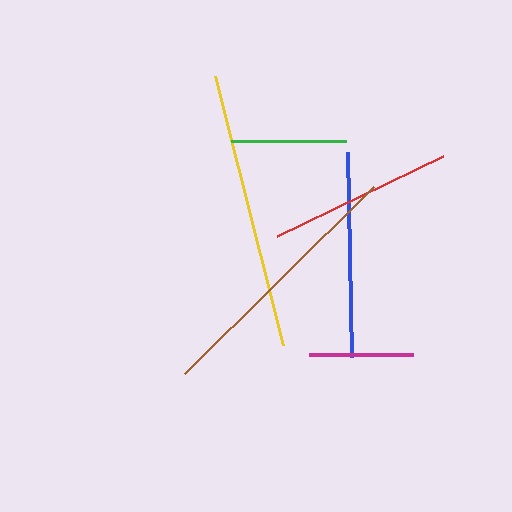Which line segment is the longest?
The yellow line is the longest at approximately 278 pixels.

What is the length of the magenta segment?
The magenta segment is approximately 104 pixels long.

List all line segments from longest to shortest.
From longest to shortest: yellow, brown, blue, red, green, magenta.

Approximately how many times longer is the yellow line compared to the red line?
The yellow line is approximately 1.5 times the length of the red line.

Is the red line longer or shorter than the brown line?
The brown line is longer than the red line.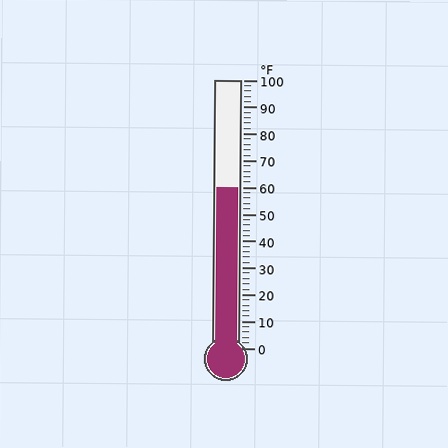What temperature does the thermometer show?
The thermometer shows approximately 60°F.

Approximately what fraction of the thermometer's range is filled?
The thermometer is filled to approximately 60% of its range.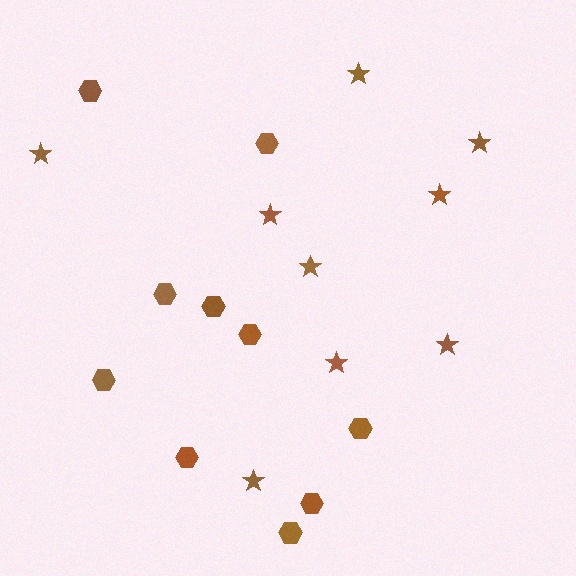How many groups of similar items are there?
There are 2 groups: one group of stars (9) and one group of hexagons (10).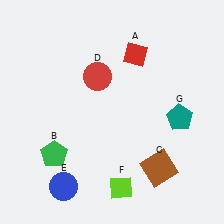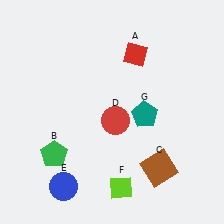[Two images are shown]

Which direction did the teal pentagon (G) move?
The teal pentagon (G) moved left.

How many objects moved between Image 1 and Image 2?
2 objects moved between the two images.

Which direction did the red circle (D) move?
The red circle (D) moved down.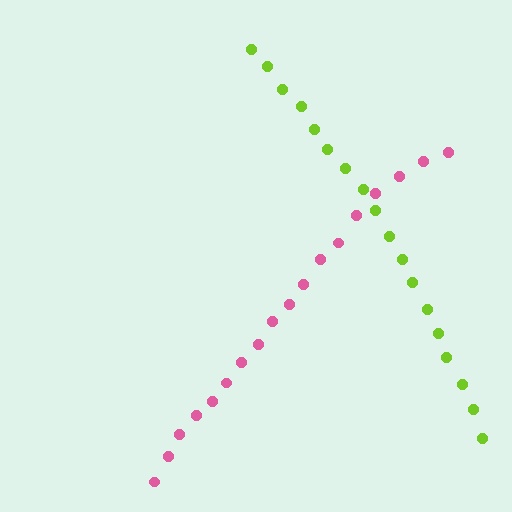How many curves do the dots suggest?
There are 2 distinct paths.